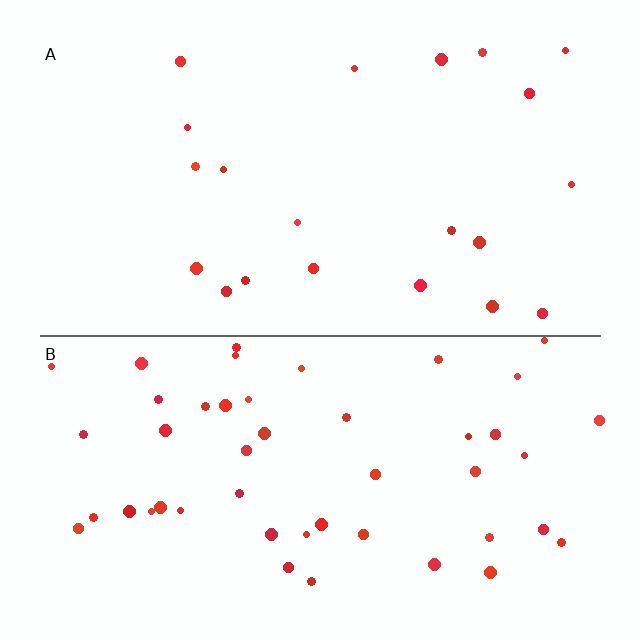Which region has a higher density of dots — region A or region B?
B (the bottom).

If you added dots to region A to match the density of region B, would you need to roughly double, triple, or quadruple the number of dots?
Approximately double.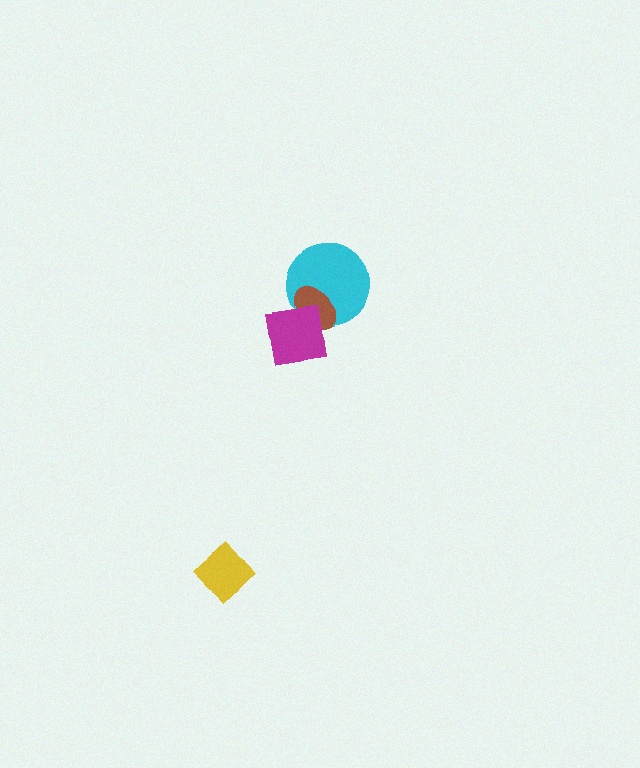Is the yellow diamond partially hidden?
No, no other shape covers it.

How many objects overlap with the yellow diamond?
0 objects overlap with the yellow diamond.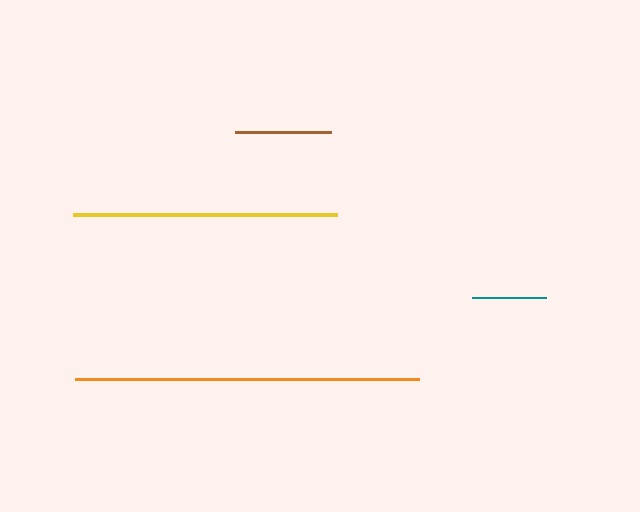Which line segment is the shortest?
The teal line is the shortest at approximately 74 pixels.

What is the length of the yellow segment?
The yellow segment is approximately 265 pixels long.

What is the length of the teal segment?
The teal segment is approximately 74 pixels long.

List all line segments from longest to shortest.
From longest to shortest: orange, yellow, brown, teal.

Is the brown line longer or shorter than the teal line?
The brown line is longer than the teal line.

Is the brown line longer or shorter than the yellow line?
The yellow line is longer than the brown line.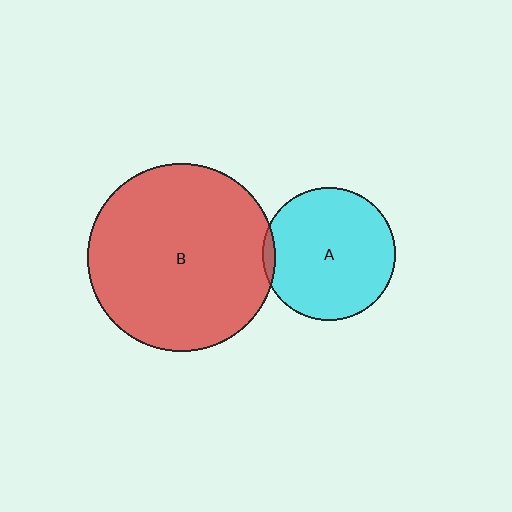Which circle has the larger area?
Circle B (red).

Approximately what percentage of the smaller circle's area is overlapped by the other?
Approximately 5%.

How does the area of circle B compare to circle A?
Approximately 2.0 times.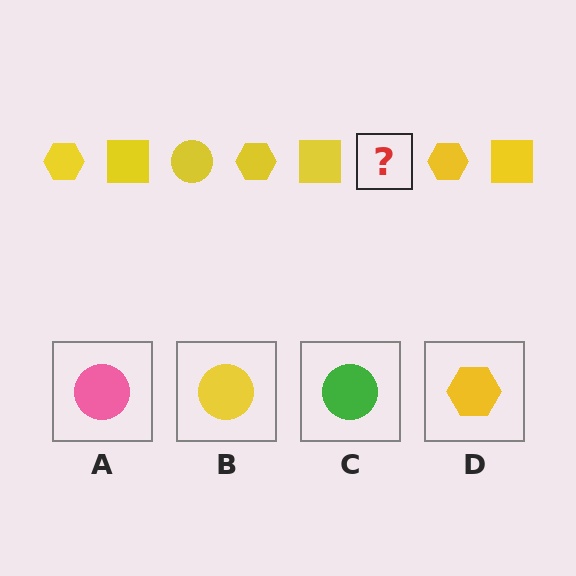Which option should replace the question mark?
Option B.